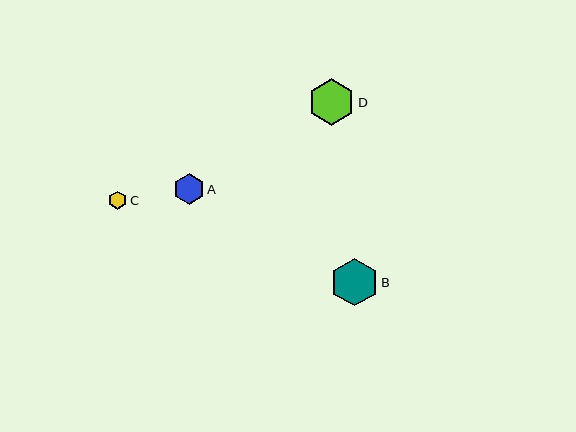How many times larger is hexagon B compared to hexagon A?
Hexagon B is approximately 1.6 times the size of hexagon A.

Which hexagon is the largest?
Hexagon B is the largest with a size of approximately 48 pixels.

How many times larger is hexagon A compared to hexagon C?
Hexagon A is approximately 1.7 times the size of hexagon C.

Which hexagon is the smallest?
Hexagon C is the smallest with a size of approximately 18 pixels.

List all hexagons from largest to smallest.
From largest to smallest: B, D, A, C.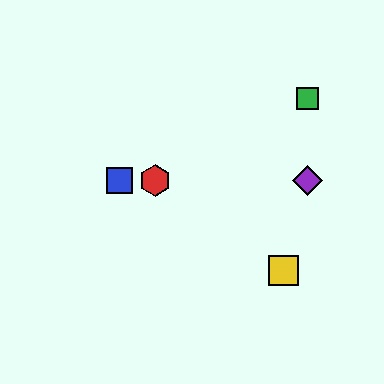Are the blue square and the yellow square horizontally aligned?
No, the blue square is at y≈181 and the yellow square is at y≈270.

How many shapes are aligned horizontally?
3 shapes (the red hexagon, the blue square, the purple diamond) are aligned horizontally.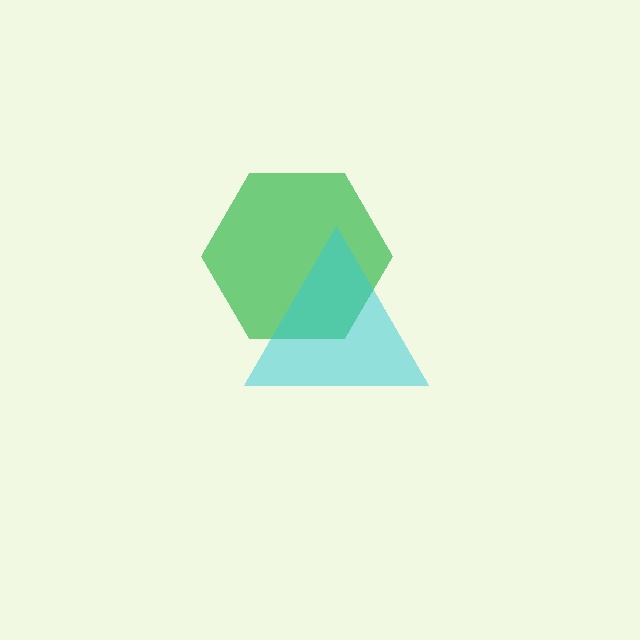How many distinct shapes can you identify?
There are 2 distinct shapes: a green hexagon, a cyan triangle.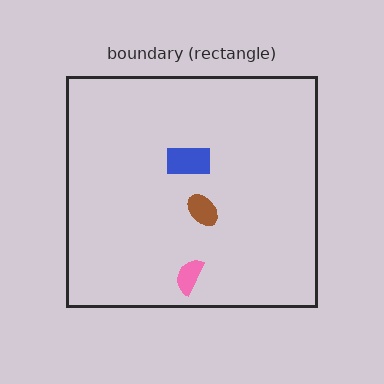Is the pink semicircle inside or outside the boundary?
Inside.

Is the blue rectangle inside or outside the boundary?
Inside.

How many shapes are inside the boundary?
3 inside, 0 outside.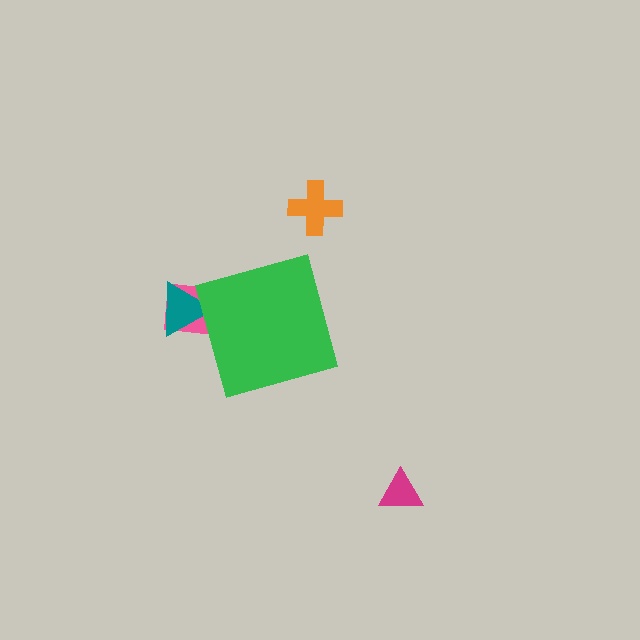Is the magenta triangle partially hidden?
No, the magenta triangle is fully visible.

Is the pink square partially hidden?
Yes, the pink square is partially hidden behind the green diamond.